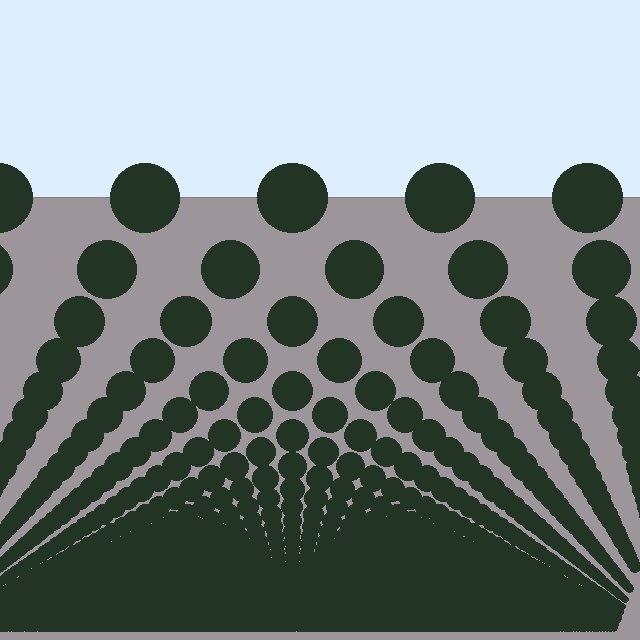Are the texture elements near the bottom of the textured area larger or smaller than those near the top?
Smaller. The gradient is inverted — elements near the bottom are smaller and denser.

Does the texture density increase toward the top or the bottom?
Density increases toward the bottom.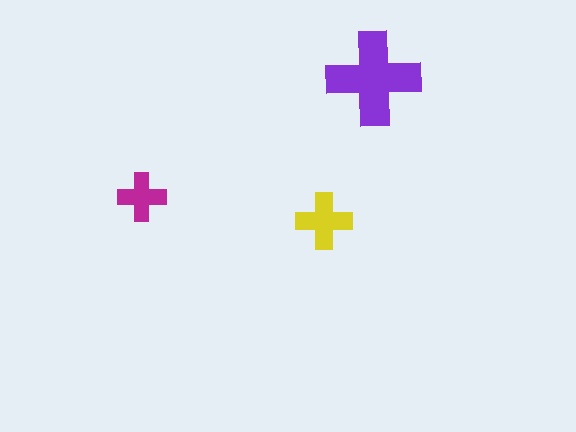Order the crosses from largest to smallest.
the purple one, the yellow one, the magenta one.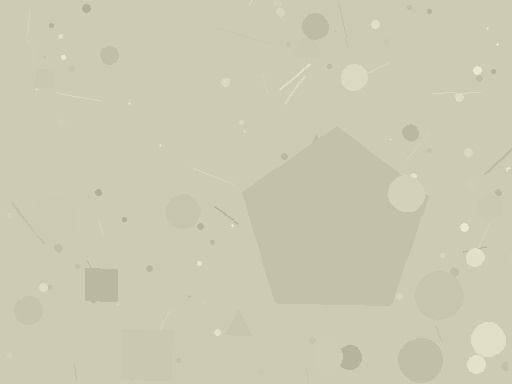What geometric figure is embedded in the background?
A pentagon is embedded in the background.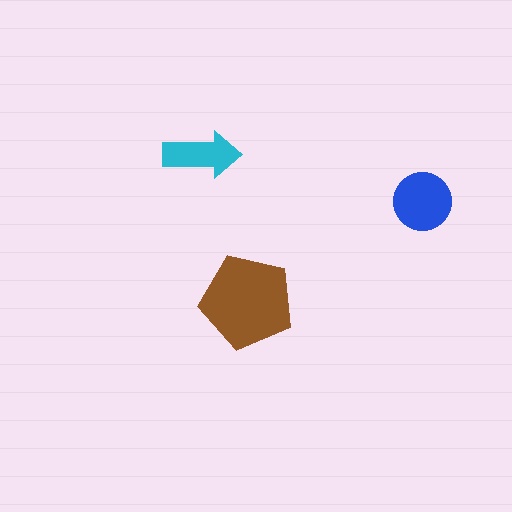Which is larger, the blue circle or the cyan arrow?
The blue circle.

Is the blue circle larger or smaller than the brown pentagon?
Smaller.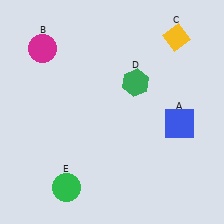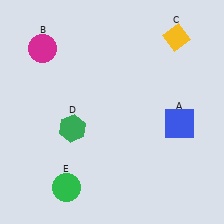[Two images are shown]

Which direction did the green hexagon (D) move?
The green hexagon (D) moved left.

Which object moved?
The green hexagon (D) moved left.